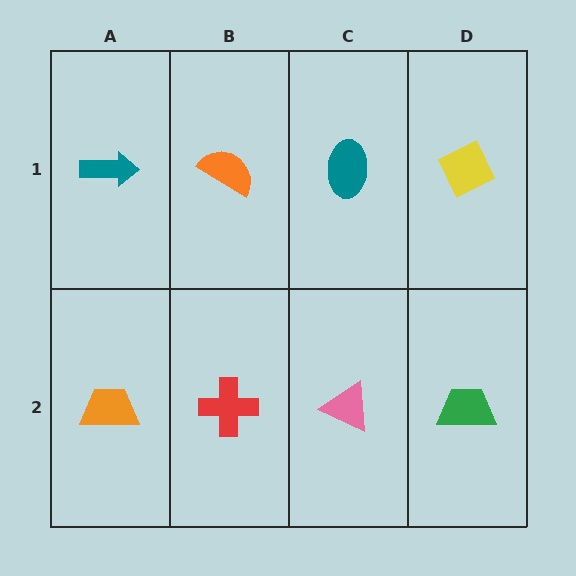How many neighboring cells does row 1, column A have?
2.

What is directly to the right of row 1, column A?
An orange semicircle.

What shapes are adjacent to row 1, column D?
A green trapezoid (row 2, column D), a teal ellipse (row 1, column C).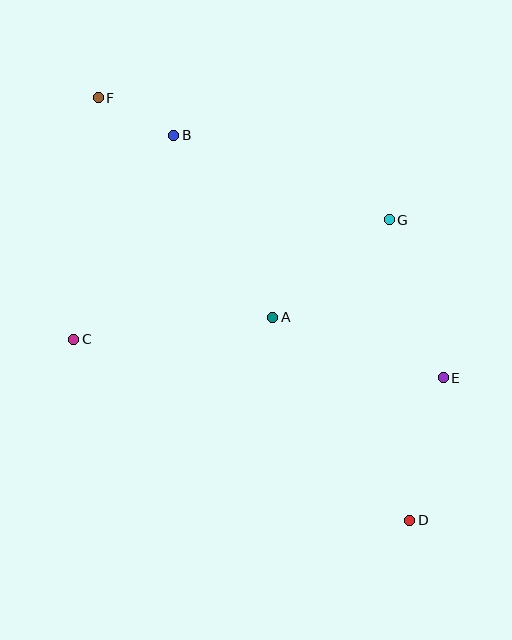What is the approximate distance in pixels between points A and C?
The distance between A and C is approximately 200 pixels.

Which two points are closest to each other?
Points B and F are closest to each other.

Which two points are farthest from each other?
Points D and F are farthest from each other.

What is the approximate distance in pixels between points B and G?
The distance between B and G is approximately 232 pixels.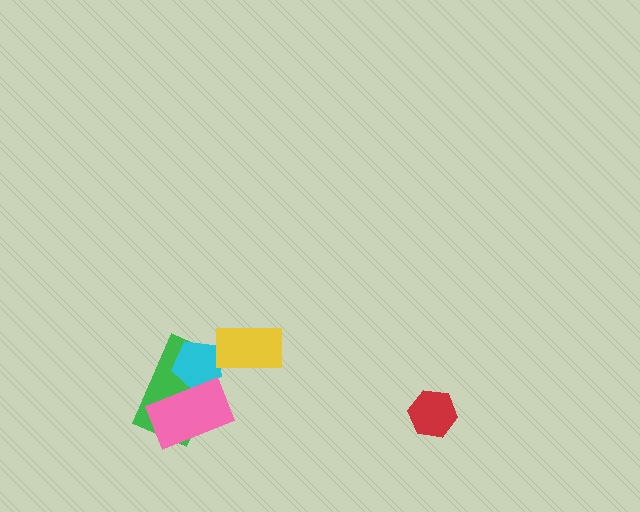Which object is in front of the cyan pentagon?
The pink rectangle is in front of the cyan pentagon.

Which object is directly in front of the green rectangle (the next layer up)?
The cyan pentagon is directly in front of the green rectangle.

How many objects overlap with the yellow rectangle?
0 objects overlap with the yellow rectangle.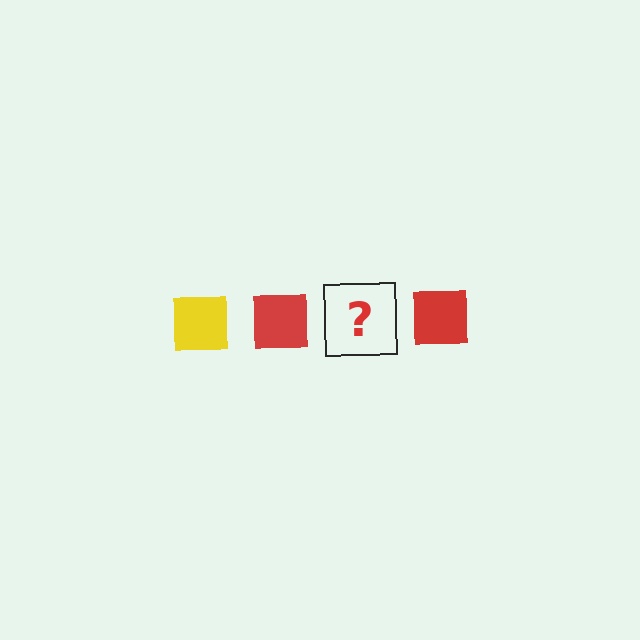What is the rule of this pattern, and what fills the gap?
The rule is that the pattern cycles through yellow, red squares. The gap should be filled with a yellow square.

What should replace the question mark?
The question mark should be replaced with a yellow square.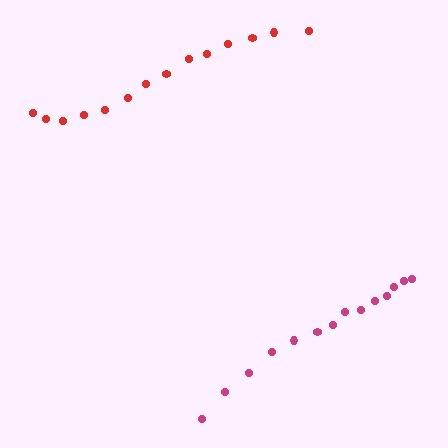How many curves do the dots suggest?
There are 2 distinct paths.